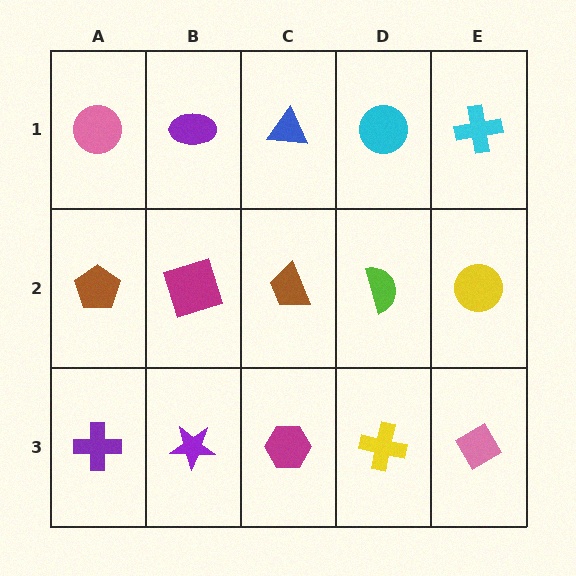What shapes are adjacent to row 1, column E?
A yellow circle (row 2, column E), a cyan circle (row 1, column D).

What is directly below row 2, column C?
A magenta hexagon.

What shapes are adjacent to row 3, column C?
A brown trapezoid (row 2, column C), a purple star (row 3, column B), a yellow cross (row 3, column D).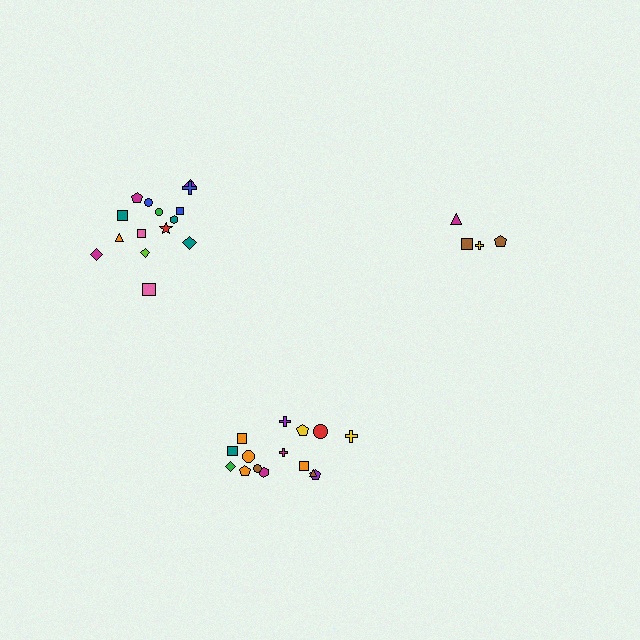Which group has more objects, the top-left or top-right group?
The top-left group.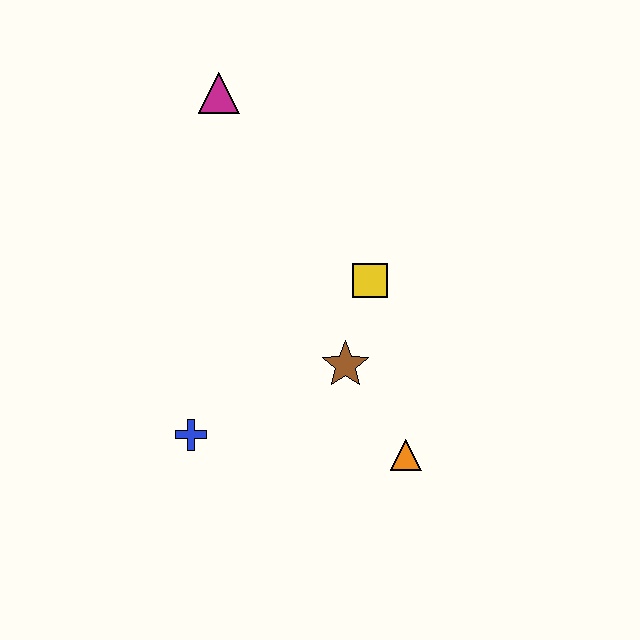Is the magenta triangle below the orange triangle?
No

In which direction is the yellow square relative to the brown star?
The yellow square is above the brown star.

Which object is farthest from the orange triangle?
The magenta triangle is farthest from the orange triangle.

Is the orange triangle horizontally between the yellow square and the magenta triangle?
No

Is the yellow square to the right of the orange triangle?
No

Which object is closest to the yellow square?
The brown star is closest to the yellow square.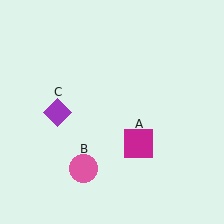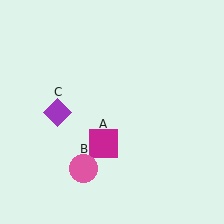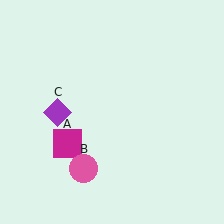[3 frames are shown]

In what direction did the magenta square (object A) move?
The magenta square (object A) moved left.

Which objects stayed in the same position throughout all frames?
Pink circle (object B) and purple diamond (object C) remained stationary.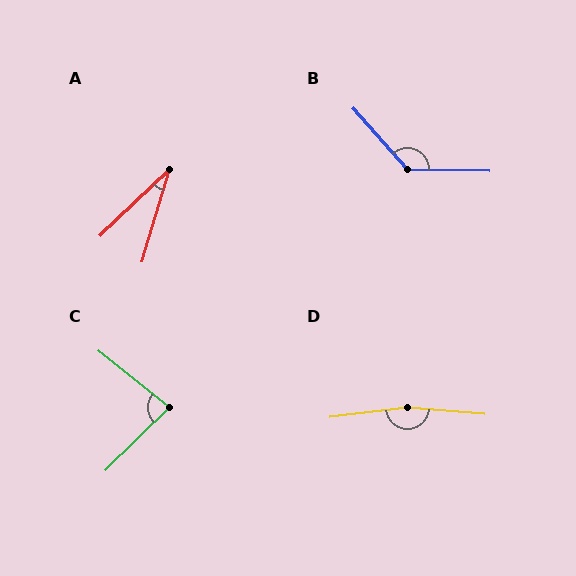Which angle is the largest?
D, at approximately 168 degrees.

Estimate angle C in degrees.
Approximately 83 degrees.